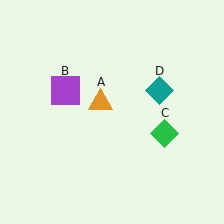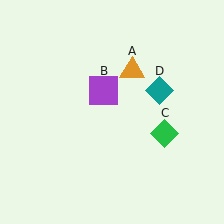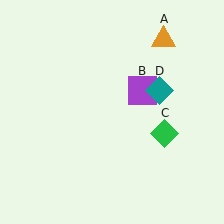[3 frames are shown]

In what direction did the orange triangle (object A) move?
The orange triangle (object A) moved up and to the right.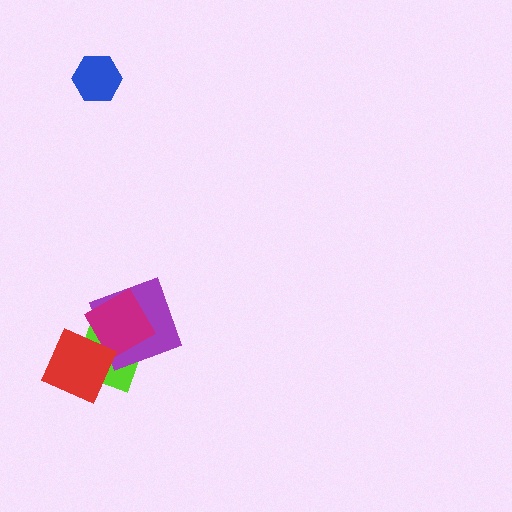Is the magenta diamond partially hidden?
No, no other shape covers it.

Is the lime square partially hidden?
Yes, it is partially covered by another shape.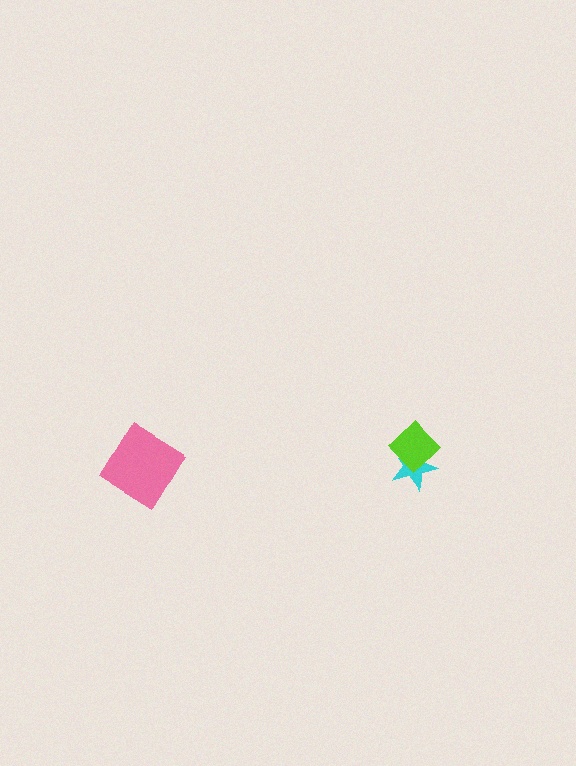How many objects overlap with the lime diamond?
1 object overlaps with the lime diamond.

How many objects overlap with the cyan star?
1 object overlaps with the cyan star.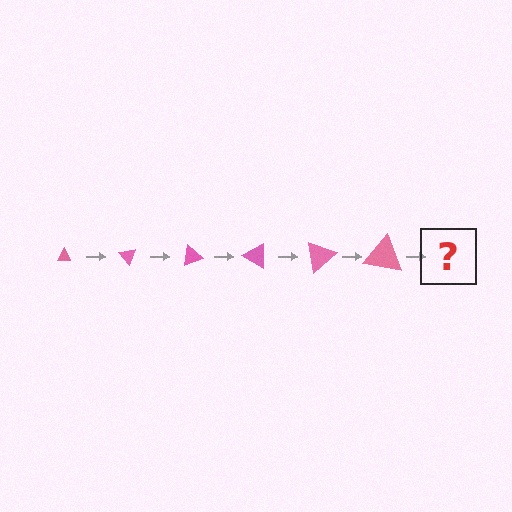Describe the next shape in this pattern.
It should be a triangle, larger than the previous one and rotated 300 degrees from the start.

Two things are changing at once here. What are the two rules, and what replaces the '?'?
The two rules are that the triangle grows larger each step and it rotates 50 degrees each step. The '?' should be a triangle, larger than the previous one and rotated 300 degrees from the start.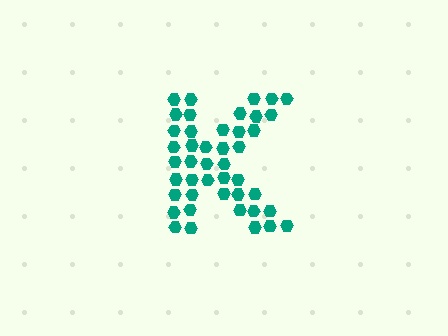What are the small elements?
The small elements are hexagons.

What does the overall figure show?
The overall figure shows the letter K.